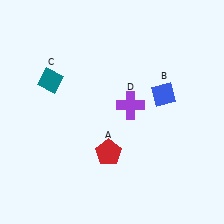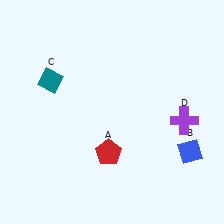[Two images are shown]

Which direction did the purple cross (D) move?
The purple cross (D) moved right.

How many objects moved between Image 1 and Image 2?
2 objects moved between the two images.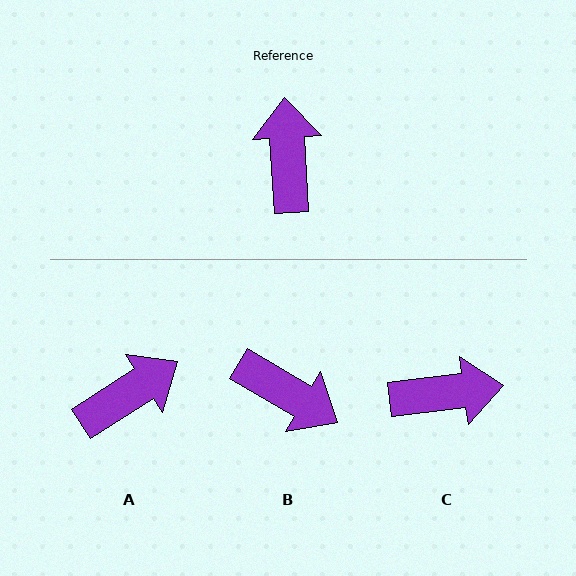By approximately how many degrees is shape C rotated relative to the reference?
Approximately 86 degrees clockwise.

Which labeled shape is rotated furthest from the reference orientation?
B, about 124 degrees away.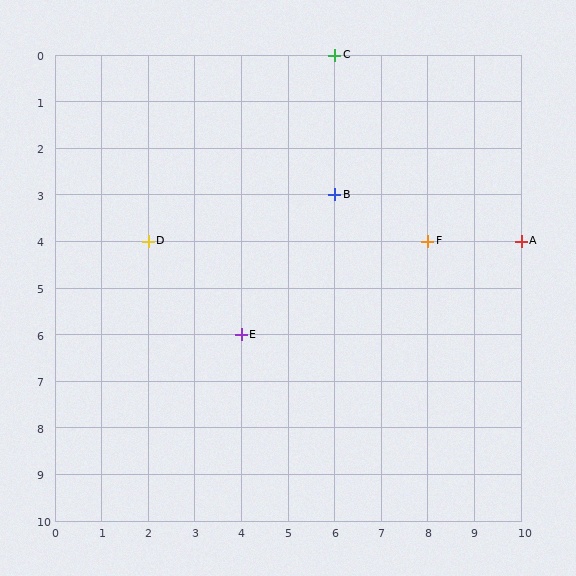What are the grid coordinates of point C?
Point C is at grid coordinates (6, 0).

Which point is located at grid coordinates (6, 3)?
Point B is at (6, 3).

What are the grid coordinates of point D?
Point D is at grid coordinates (2, 4).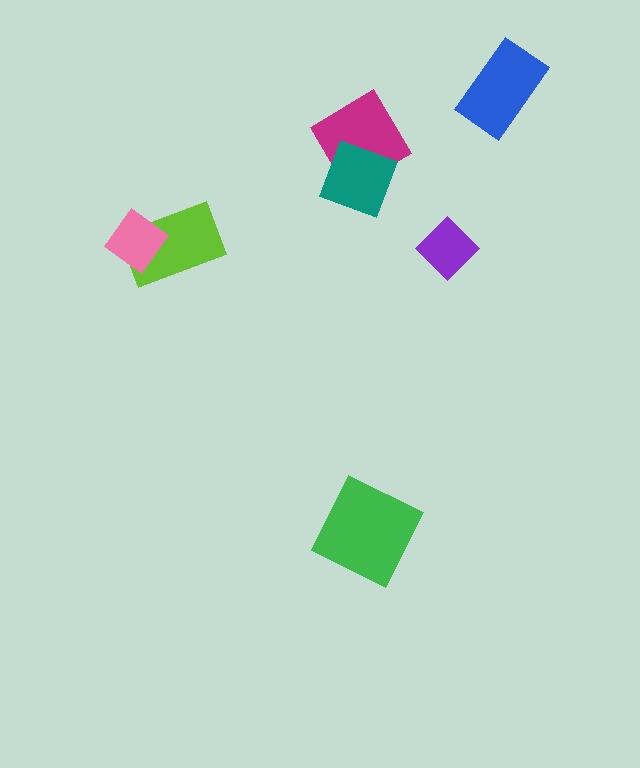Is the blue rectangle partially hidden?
No, no other shape covers it.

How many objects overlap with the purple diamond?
0 objects overlap with the purple diamond.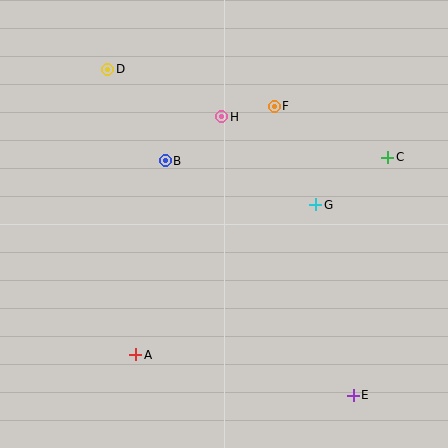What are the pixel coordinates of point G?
Point G is at (316, 205).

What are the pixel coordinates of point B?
Point B is at (165, 161).